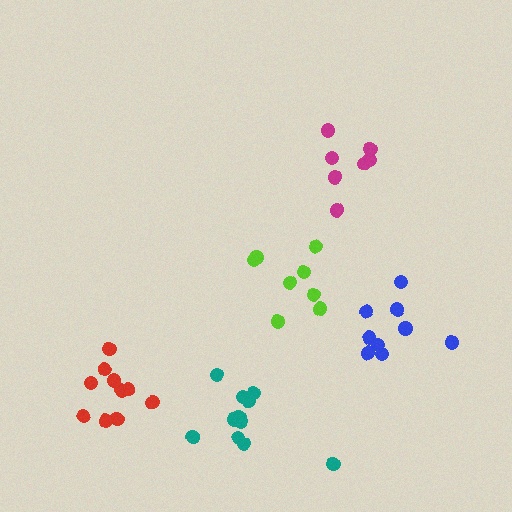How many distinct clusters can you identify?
There are 5 distinct clusters.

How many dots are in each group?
Group 1: 11 dots, Group 2: 7 dots, Group 3: 8 dots, Group 4: 10 dots, Group 5: 9 dots (45 total).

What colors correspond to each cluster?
The clusters are colored: teal, magenta, lime, red, blue.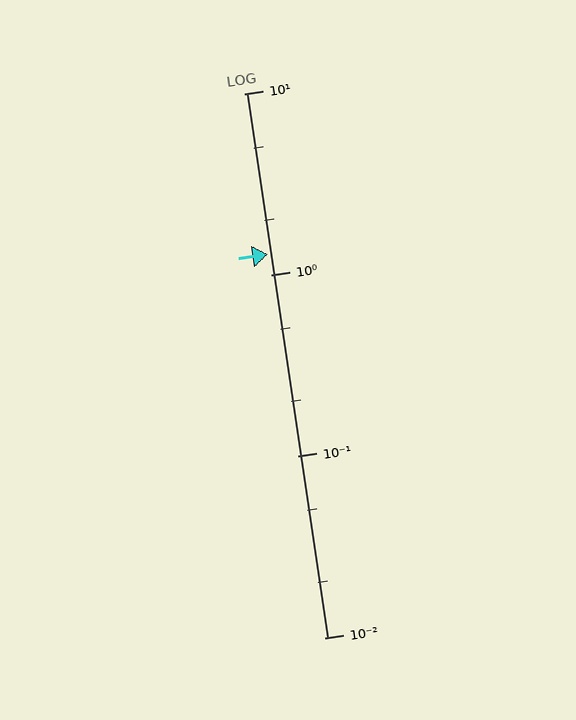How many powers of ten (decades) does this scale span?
The scale spans 3 decades, from 0.01 to 10.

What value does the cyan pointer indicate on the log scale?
The pointer indicates approximately 1.3.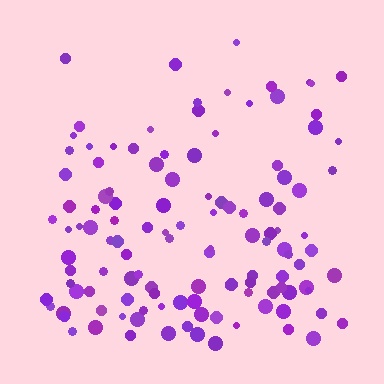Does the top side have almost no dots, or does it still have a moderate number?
Still a moderate number, just noticeably fewer than the bottom.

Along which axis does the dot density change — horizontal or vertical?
Vertical.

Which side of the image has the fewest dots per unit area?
The top.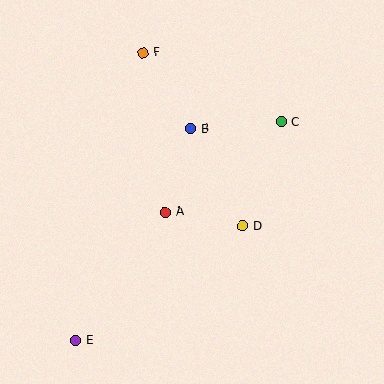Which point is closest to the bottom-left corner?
Point E is closest to the bottom-left corner.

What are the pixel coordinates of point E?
Point E is at (75, 341).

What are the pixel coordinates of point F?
Point F is at (143, 53).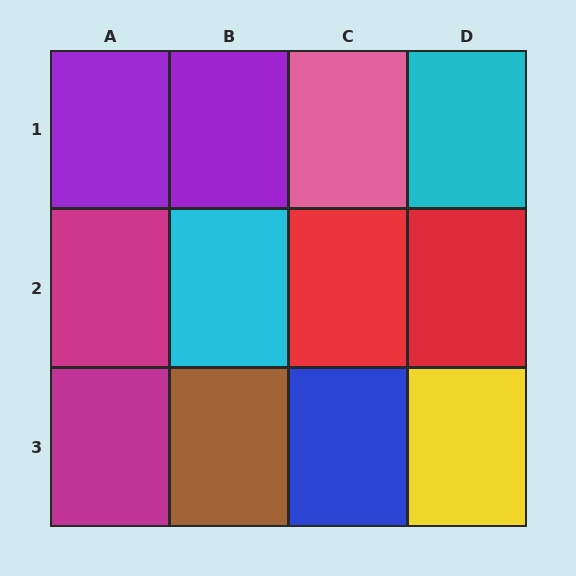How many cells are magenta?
2 cells are magenta.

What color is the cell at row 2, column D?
Red.